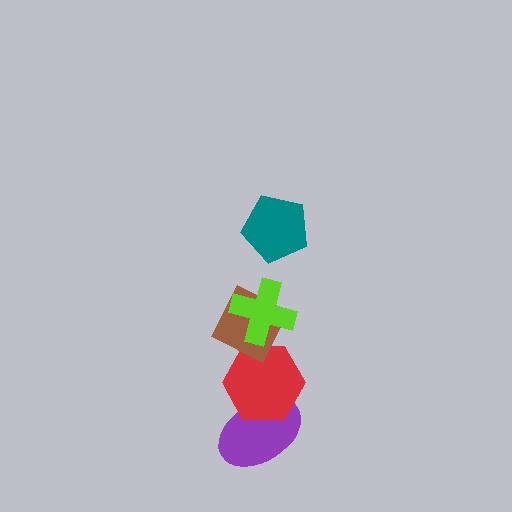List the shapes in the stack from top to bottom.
From top to bottom: the teal pentagon, the lime cross, the brown diamond, the red hexagon, the purple ellipse.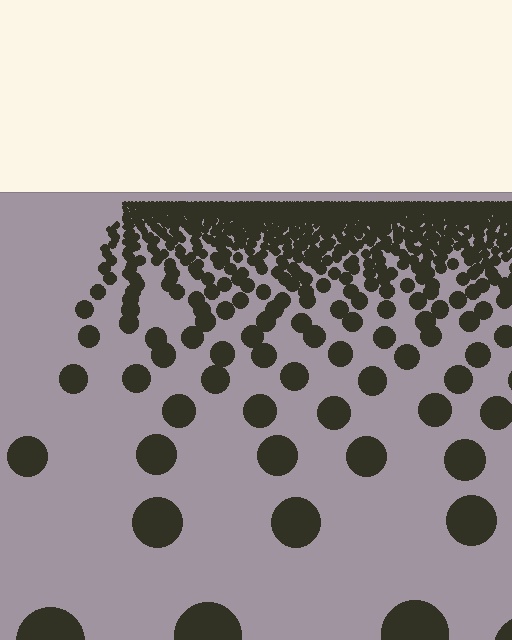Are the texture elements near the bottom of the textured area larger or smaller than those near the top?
Larger. Near the bottom, elements are closer to the viewer and appear at a bigger on-screen size.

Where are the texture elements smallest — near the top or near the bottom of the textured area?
Near the top.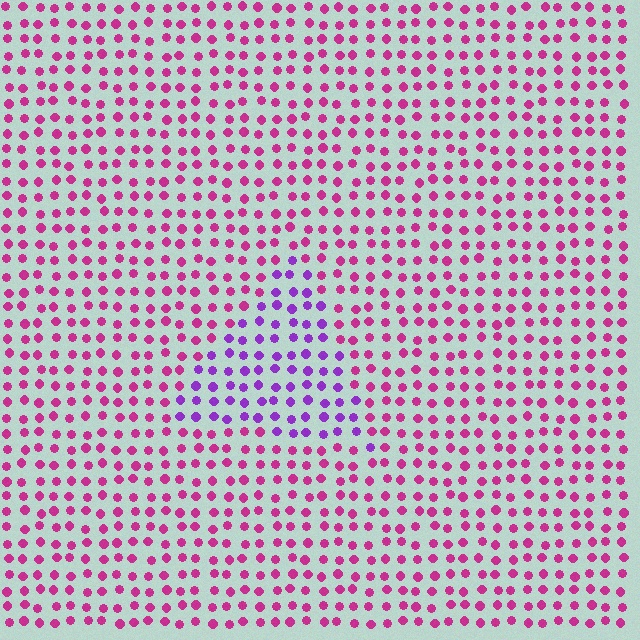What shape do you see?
I see a triangle.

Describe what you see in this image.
The image is filled with small magenta elements in a uniform arrangement. A triangle-shaped region is visible where the elements are tinted to a slightly different hue, forming a subtle color boundary.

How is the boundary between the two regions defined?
The boundary is defined purely by a slight shift in hue (about 43 degrees). Spacing, size, and orientation are identical on both sides.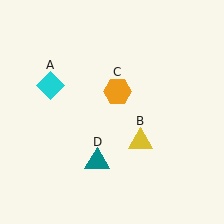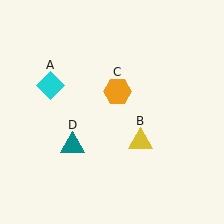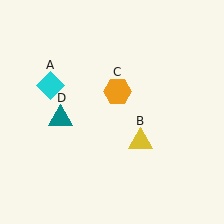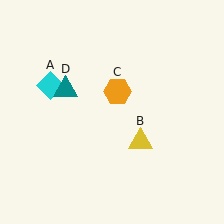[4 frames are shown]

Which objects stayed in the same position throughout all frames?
Cyan diamond (object A) and yellow triangle (object B) and orange hexagon (object C) remained stationary.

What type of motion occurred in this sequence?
The teal triangle (object D) rotated clockwise around the center of the scene.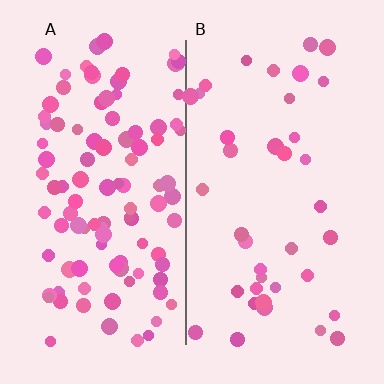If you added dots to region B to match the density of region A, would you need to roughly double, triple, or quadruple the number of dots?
Approximately triple.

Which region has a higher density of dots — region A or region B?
A (the left).